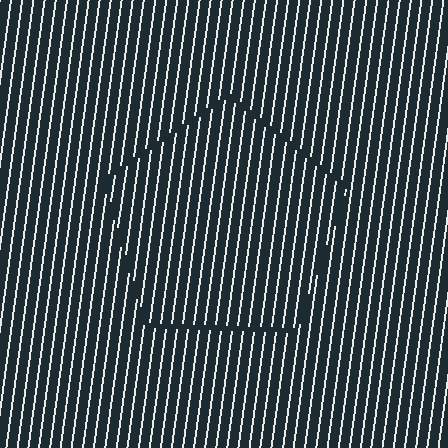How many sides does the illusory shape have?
5 sides — the line-ends trace a pentagon.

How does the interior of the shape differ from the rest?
The interior of the shape contains the same grating, shifted by half a period — the contour is defined by the phase discontinuity where line-ends from the inner and outer gratings abut.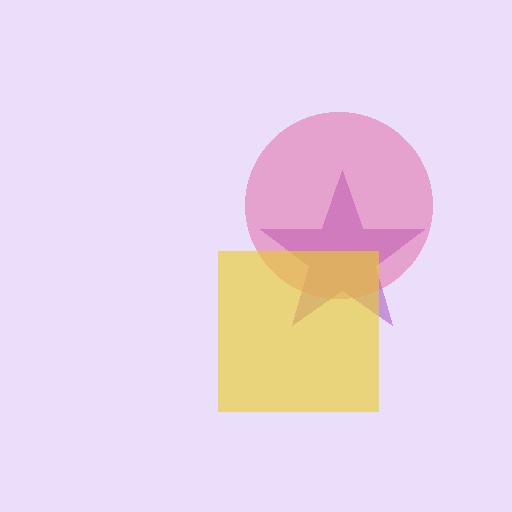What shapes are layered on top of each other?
The layered shapes are: a purple star, a pink circle, a yellow square.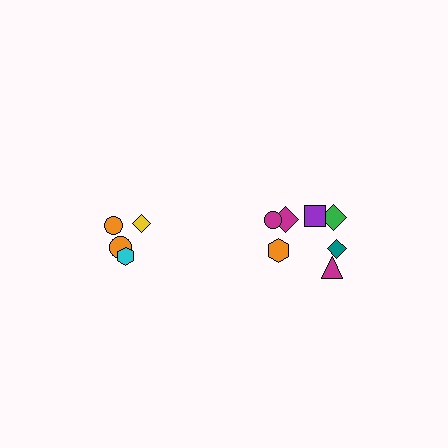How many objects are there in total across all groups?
There are 11 objects.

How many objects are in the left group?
There are 4 objects.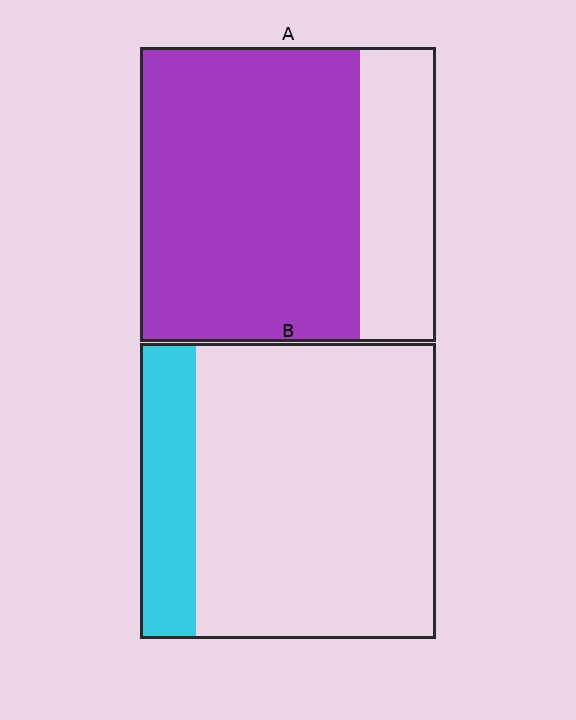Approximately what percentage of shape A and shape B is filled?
A is approximately 75% and B is approximately 20%.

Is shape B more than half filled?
No.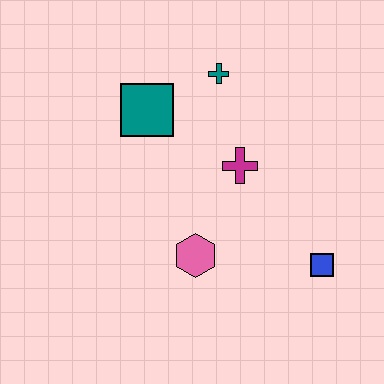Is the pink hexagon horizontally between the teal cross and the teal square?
Yes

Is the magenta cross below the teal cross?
Yes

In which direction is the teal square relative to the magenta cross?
The teal square is to the left of the magenta cross.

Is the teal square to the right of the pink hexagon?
No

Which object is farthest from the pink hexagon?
The teal cross is farthest from the pink hexagon.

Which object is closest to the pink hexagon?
The magenta cross is closest to the pink hexagon.